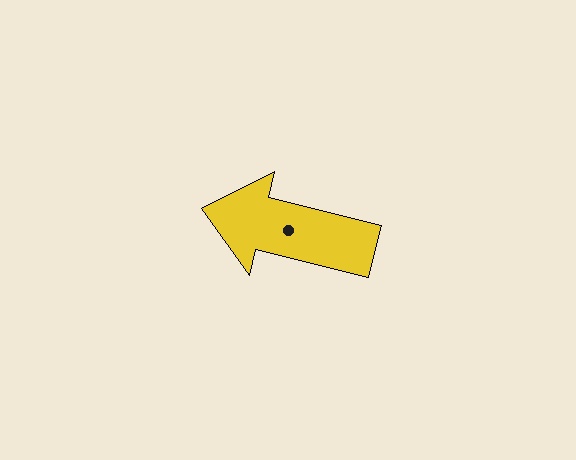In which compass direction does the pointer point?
West.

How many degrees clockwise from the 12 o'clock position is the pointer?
Approximately 284 degrees.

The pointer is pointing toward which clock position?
Roughly 9 o'clock.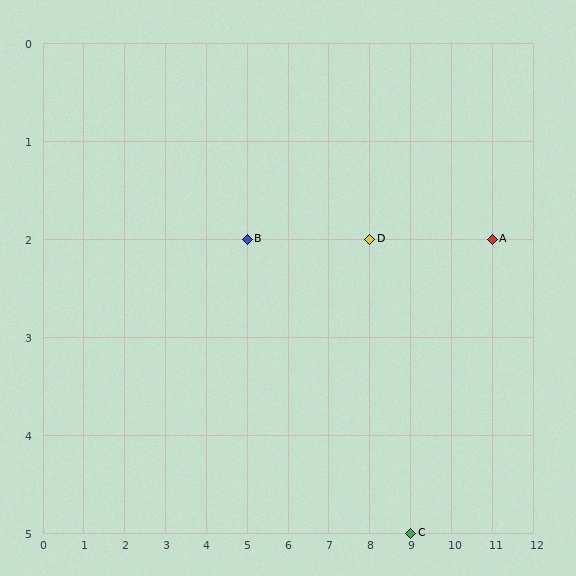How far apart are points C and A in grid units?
Points C and A are 2 columns and 3 rows apart (about 3.6 grid units diagonally).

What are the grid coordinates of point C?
Point C is at grid coordinates (9, 5).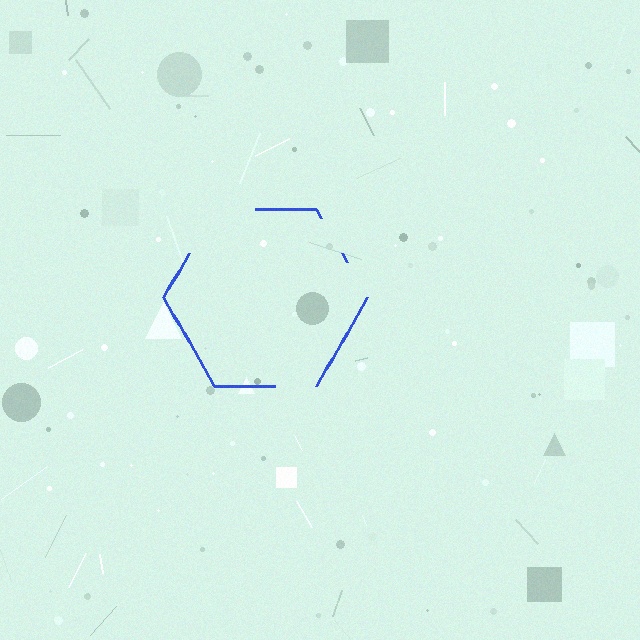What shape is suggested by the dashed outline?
The dashed outline suggests a hexagon.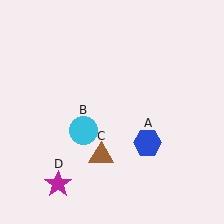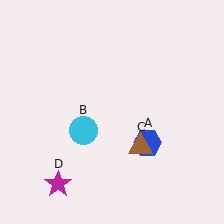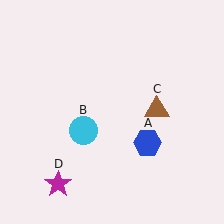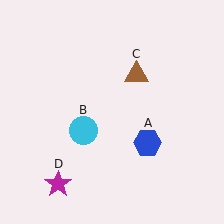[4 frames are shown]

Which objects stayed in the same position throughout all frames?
Blue hexagon (object A) and cyan circle (object B) and magenta star (object D) remained stationary.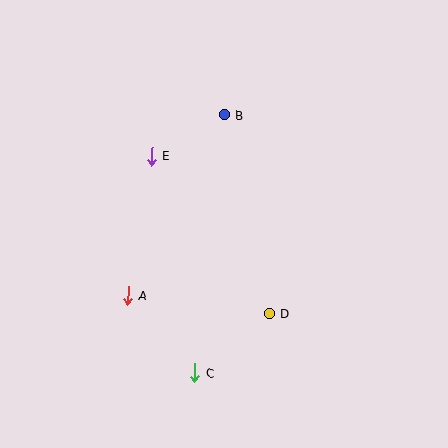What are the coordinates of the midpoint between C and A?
The midpoint between C and A is at (161, 334).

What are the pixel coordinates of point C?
Point C is at (195, 372).